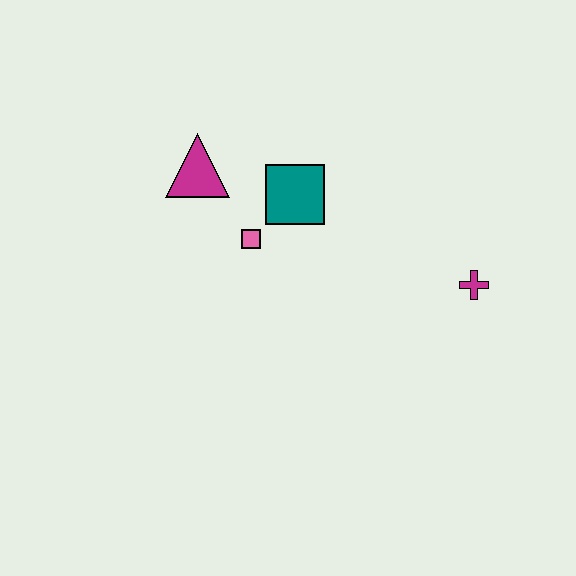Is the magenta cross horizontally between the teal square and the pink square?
No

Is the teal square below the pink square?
No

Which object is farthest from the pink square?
The magenta cross is farthest from the pink square.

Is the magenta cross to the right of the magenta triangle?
Yes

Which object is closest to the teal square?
The pink square is closest to the teal square.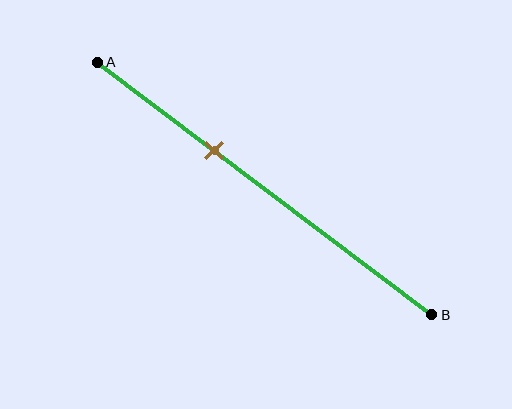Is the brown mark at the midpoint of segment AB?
No, the mark is at about 35% from A, not at the 50% midpoint.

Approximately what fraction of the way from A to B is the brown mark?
The brown mark is approximately 35% of the way from A to B.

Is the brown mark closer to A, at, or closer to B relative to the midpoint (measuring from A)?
The brown mark is closer to point A than the midpoint of segment AB.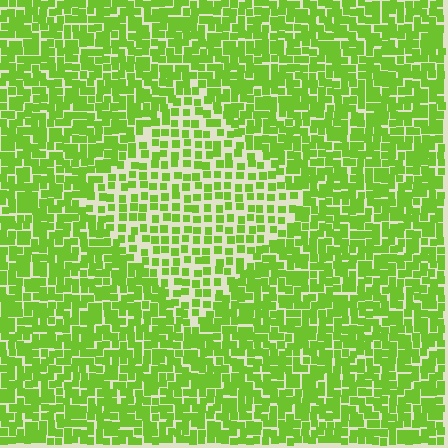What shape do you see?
I see a diamond.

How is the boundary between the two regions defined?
The boundary is defined by a change in element density (approximately 1.8x ratio). All elements are the same color, size, and shape.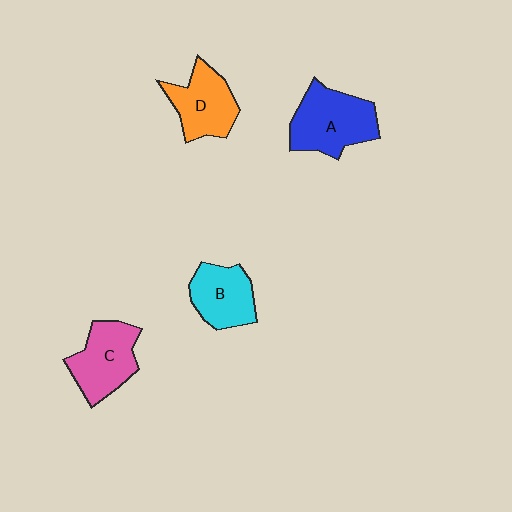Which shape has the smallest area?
Shape B (cyan).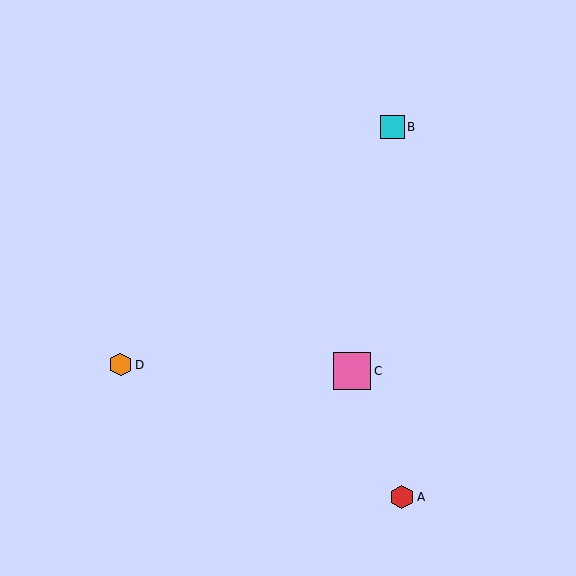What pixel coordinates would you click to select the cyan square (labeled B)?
Click at (393, 127) to select the cyan square B.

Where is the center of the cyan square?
The center of the cyan square is at (393, 127).